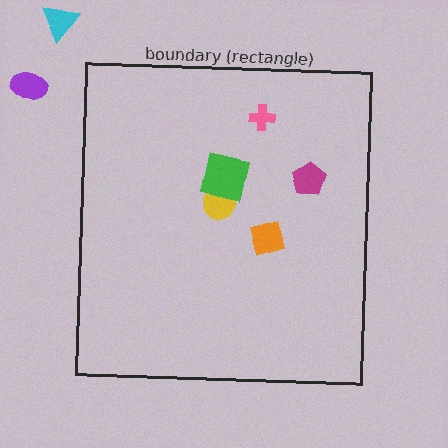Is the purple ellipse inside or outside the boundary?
Outside.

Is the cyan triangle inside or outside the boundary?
Outside.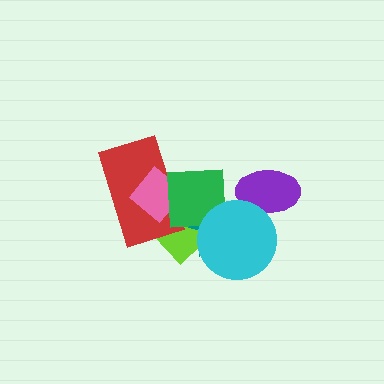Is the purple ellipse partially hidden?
Yes, it is partially covered by another shape.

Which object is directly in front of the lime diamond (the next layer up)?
The teal star is directly in front of the lime diamond.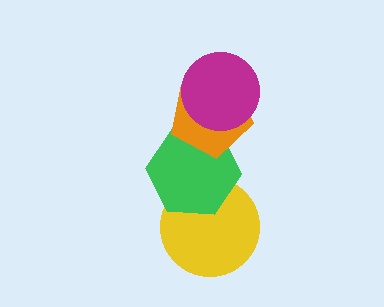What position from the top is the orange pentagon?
The orange pentagon is 2nd from the top.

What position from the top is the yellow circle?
The yellow circle is 4th from the top.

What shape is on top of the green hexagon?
The orange pentagon is on top of the green hexagon.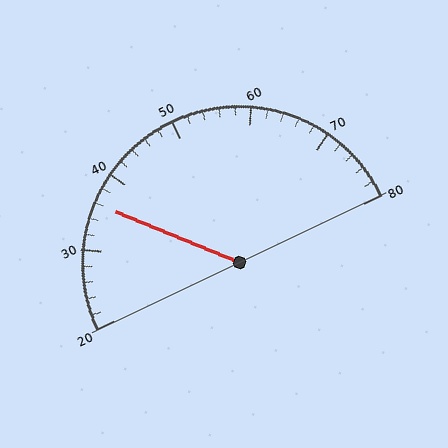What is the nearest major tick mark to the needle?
The nearest major tick mark is 40.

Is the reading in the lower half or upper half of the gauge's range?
The reading is in the lower half of the range (20 to 80).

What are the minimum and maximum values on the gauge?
The gauge ranges from 20 to 80.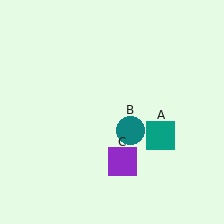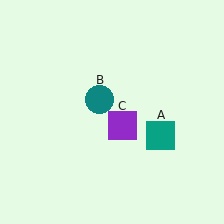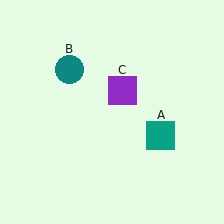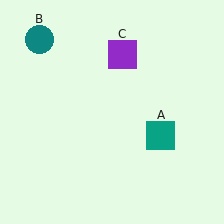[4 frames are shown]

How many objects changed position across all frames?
2 objects changed position: teal circle (object B), purple square (object C).